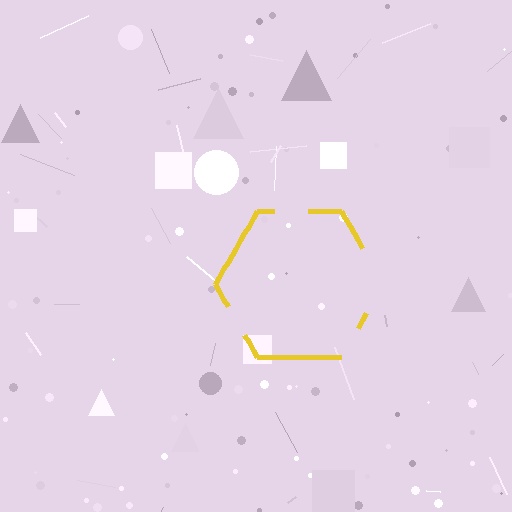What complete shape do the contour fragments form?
The contour fragments form a hexagon.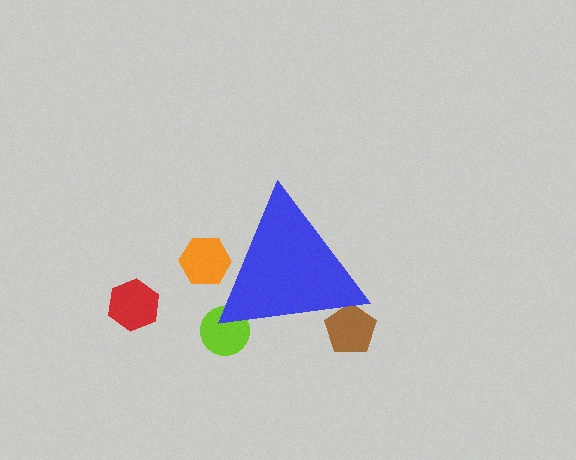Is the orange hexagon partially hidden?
Yes, the orange hexagon is partially hidden behind the blue triangle.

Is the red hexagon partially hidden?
No, the red hexagon is fully visible.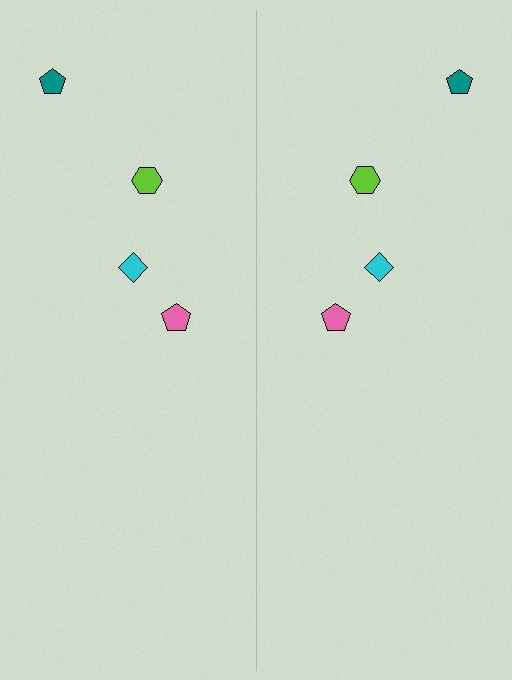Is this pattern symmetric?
Yes, this pattern has bilateral (reflection) symmetry.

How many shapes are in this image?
There are 8 shapes in this image.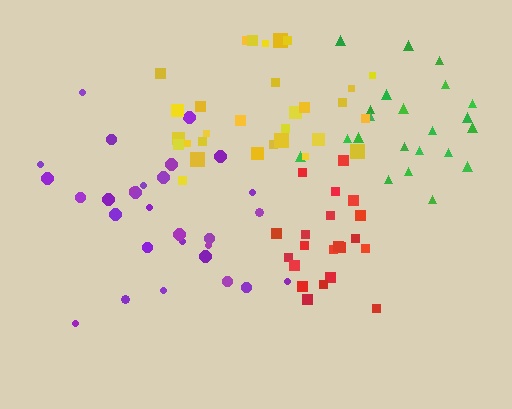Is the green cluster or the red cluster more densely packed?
Red.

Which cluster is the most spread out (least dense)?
Yellow.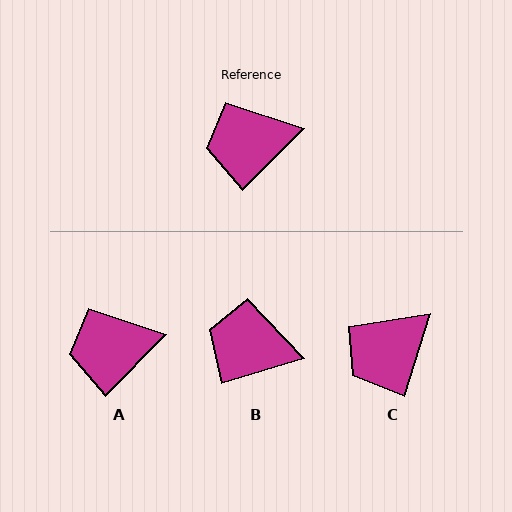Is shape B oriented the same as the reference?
No, it is off by about 28 degrees.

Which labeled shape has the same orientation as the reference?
A.